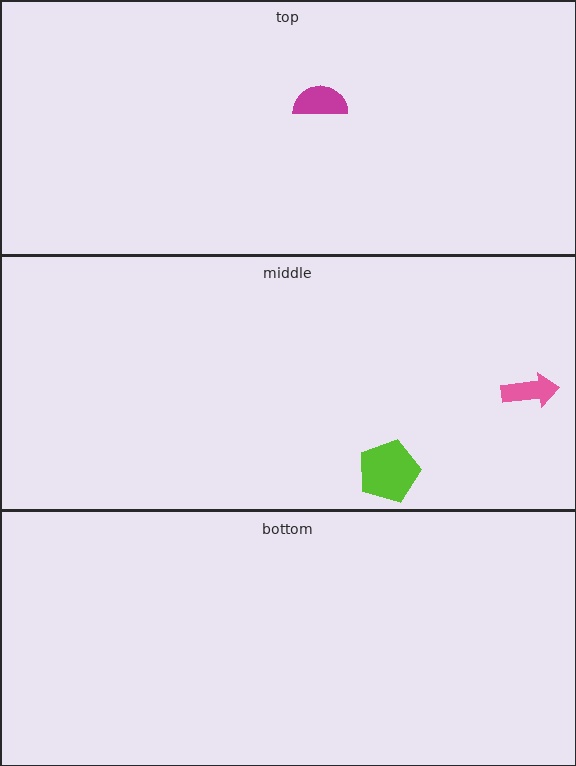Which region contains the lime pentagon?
The middle region.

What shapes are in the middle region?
The lime pentagon, the pink arrow.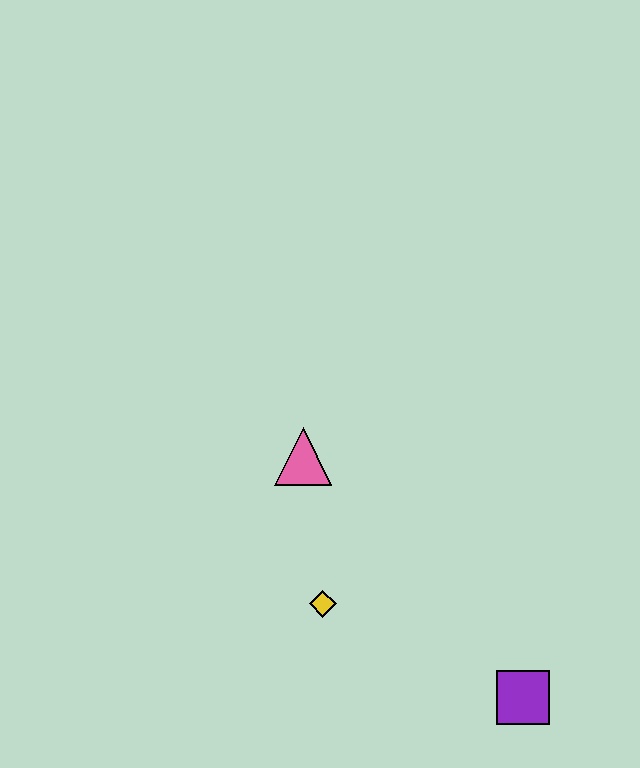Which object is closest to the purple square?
The yellow diamond is closest to the purple square.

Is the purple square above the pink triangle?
No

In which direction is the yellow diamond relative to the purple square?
The yellow diamond is to the left of the purple square.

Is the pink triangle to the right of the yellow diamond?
No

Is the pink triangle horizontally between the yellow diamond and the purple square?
No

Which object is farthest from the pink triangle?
The purple square is farthest from the pink triangle.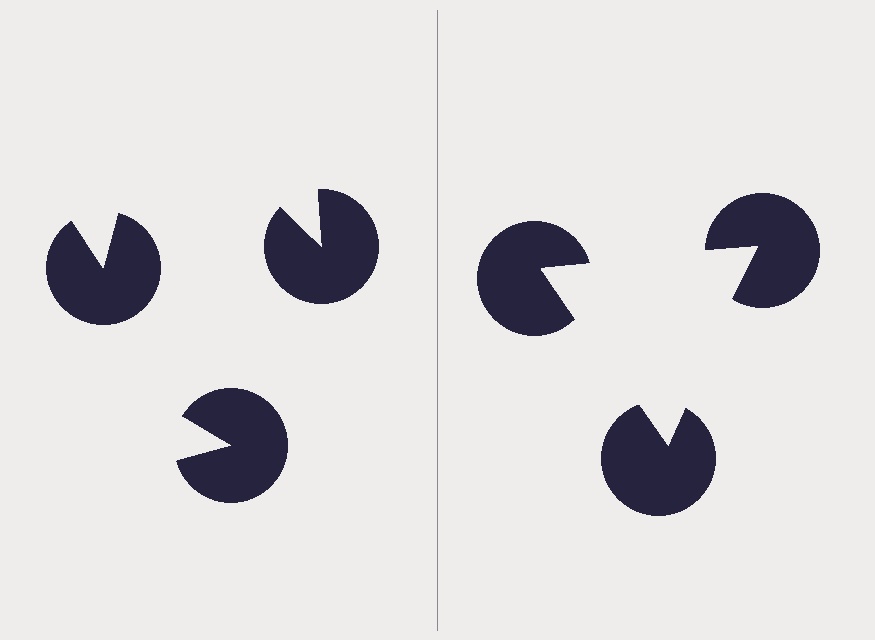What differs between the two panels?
The pac-man discs are positioned identically on both sides; only the wedge orientations differ. On the right they align to a triangle; on the left they are misaligned.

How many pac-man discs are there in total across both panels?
6 — 3 on each side.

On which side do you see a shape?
An illusory triangle appears on the right side. On the left side the wedge cuts are rotated, so no coherent shape forms.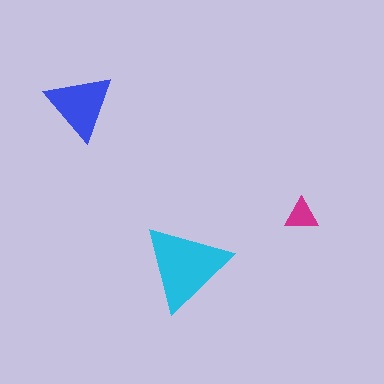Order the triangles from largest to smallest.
the cyan one, the blue one, the magenta one.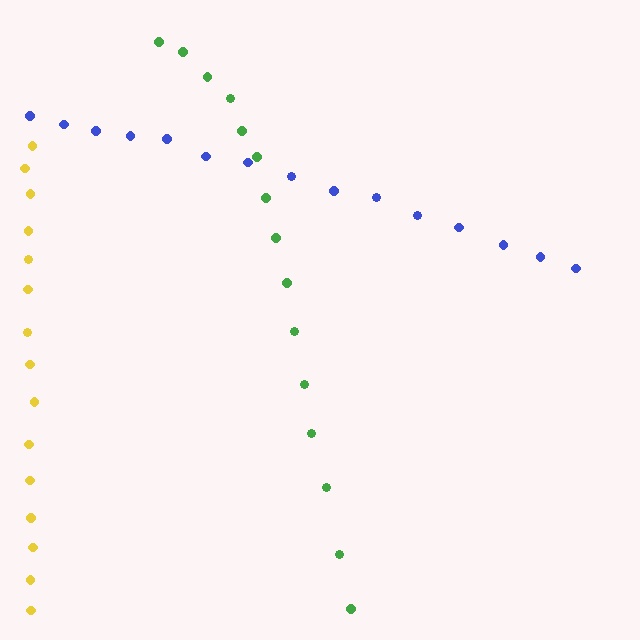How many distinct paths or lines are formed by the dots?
There are 3 distinct paths.